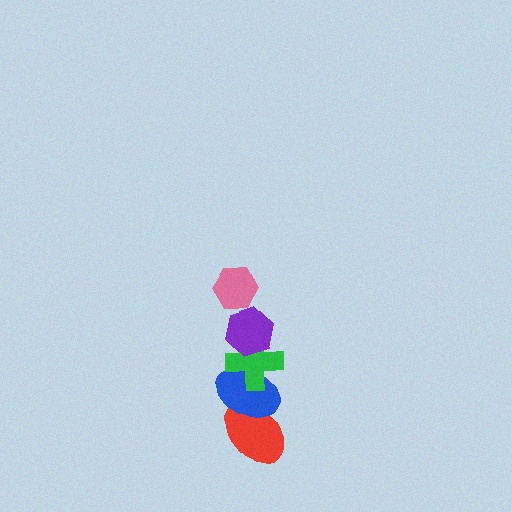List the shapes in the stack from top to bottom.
From top to bottom: the pink hexagon, the purple hexagon, the green cross, the blue ellipse, the red ellipse.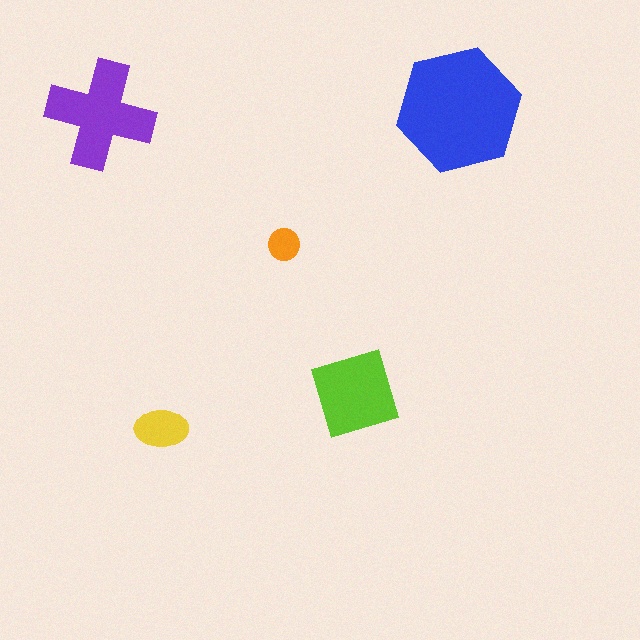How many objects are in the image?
There are 5 objects in the image.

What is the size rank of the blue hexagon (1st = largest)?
1st.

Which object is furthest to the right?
The blue hexagon is rightmost.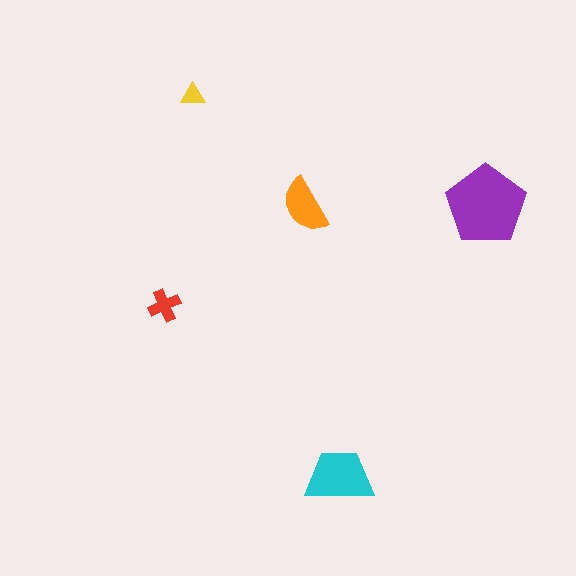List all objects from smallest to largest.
The yellow triangle, the red cross, the orange semicircle, the cyan trapezoid, the purple pentagon.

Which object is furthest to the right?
The purple pentagon is rightmost.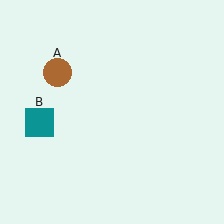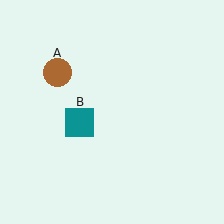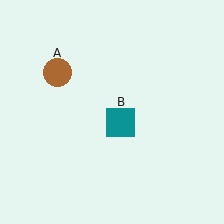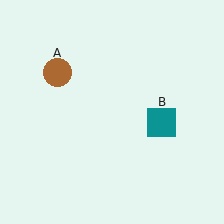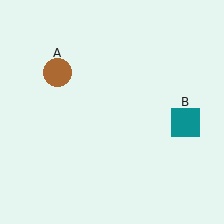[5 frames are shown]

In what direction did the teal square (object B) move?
The teal square (object B) moved right.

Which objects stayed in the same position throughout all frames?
Brown circle (object A) remained stationary.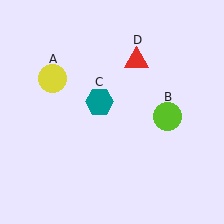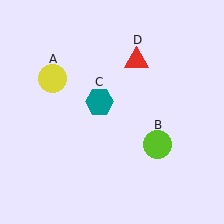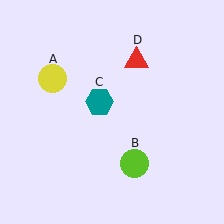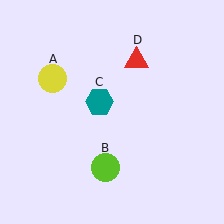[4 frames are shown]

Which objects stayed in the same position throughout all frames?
Yellow circle (object A) and teal hexagon (object C) and red triangle (object D) remained stationary.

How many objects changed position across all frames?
1 object changed position: lime circle (object B).